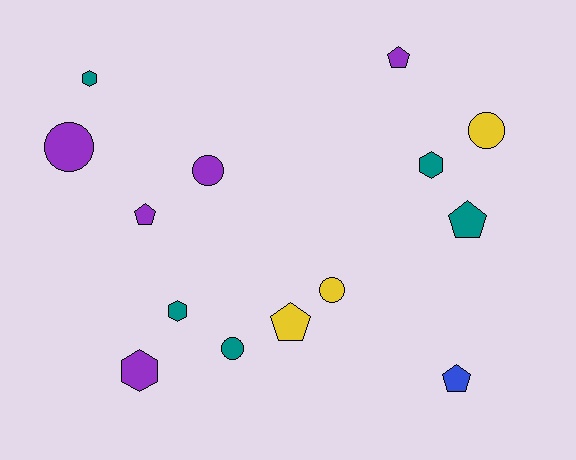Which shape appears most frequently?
Circle, with 5 objects.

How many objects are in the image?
There are 14 objects.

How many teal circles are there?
There is 1 teal circle.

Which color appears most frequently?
Purple, with 5 objects.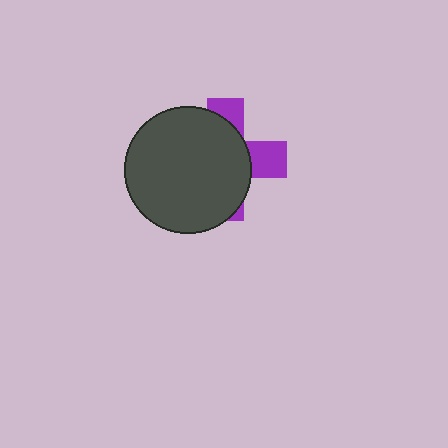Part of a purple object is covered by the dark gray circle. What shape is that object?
It is a cross.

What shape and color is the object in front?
The object in front is a dark gray circle.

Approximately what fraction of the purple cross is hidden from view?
Roughly 70% of the purple cross is hidden behind the dark gray circle.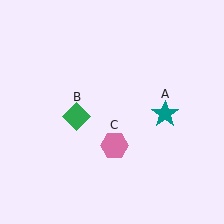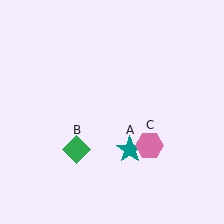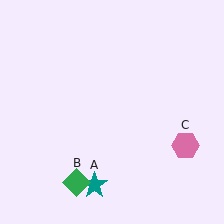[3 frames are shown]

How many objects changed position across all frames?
3 objects changed position: teal star (object A), green diamond (object B), pink hexagon (object C).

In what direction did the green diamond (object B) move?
The green diamond (object B) moved down.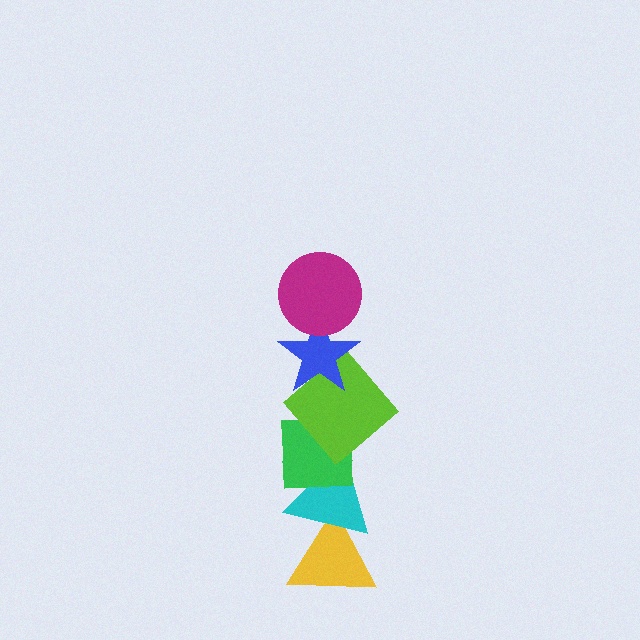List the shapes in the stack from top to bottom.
From top to bottom: the magenta circle, the blue star, the lime diamond, the green square, the cyan triangle, the yellow triangle.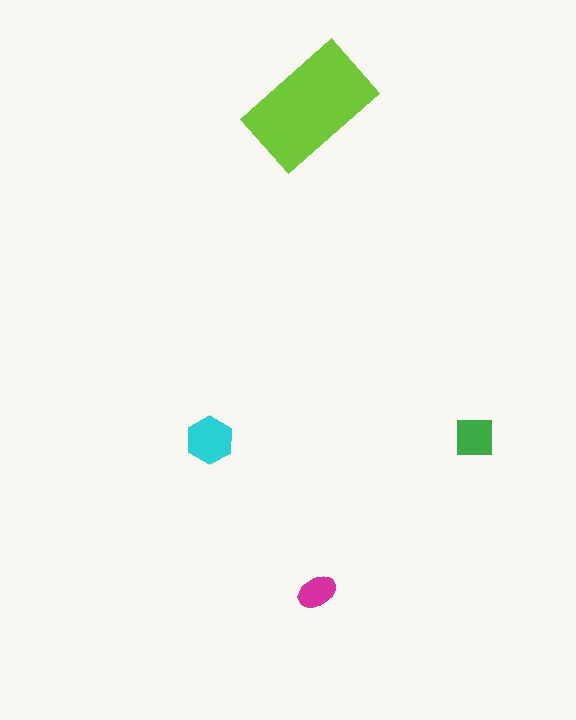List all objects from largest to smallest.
The lime rectangle, the cyan hexagon, the green square, the magenta ellipse.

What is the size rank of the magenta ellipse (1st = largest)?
4th.